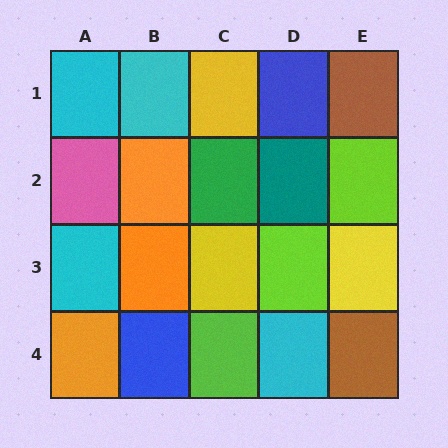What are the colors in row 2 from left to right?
Pink, orange, green, teal, lime.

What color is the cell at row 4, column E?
Brown.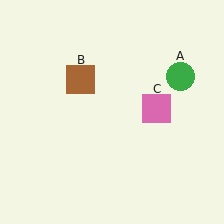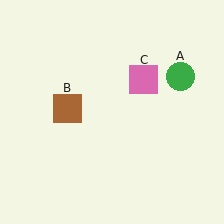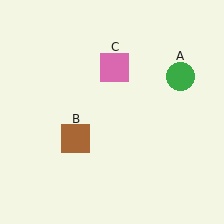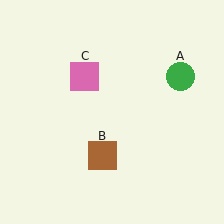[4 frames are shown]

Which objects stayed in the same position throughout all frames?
Green circle (object A) remained stationary.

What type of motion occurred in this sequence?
The brown square (object B), pink square (object C) rotated counterclockwise around the center of the scene.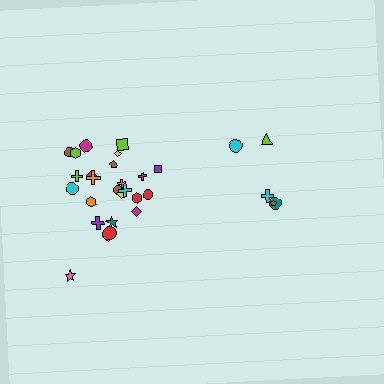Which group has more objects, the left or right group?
The left group.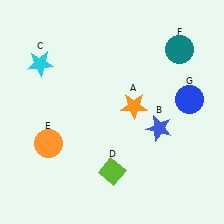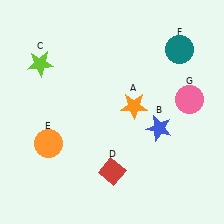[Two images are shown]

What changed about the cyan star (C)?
In Image 1, C is cyan. In Image 2, it changed to lime.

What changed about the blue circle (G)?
In Image 1, G is blue. In Image 2, it changed to pink.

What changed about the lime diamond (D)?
In Image 1, D is lime. In Image 2, it changed to red.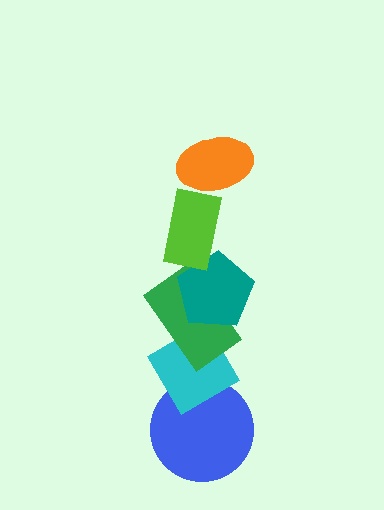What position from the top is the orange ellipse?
The orange ellipse is 1st from the top.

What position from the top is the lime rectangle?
The lime rectangle is 2nd from the top.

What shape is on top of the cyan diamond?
The green rectangle is on top of the cyan diamond.